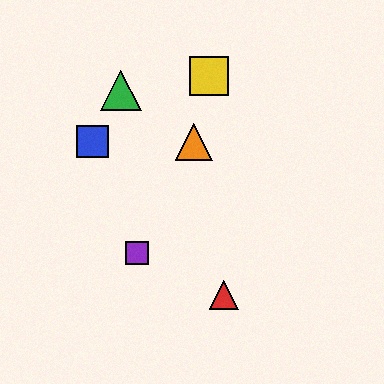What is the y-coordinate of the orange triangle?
The orange triangle is at y≈142.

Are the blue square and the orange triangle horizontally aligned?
Yes, both are at y≈142.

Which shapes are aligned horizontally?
The blue square, the orange triangle are aligned horizontally.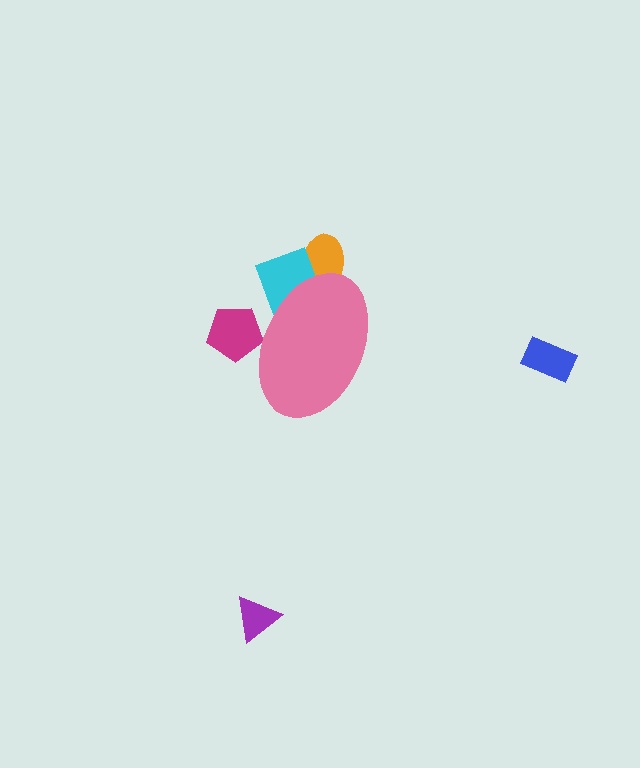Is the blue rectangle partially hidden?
No, the blue rectangle is fully visible.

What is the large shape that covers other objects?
A pink ellipse.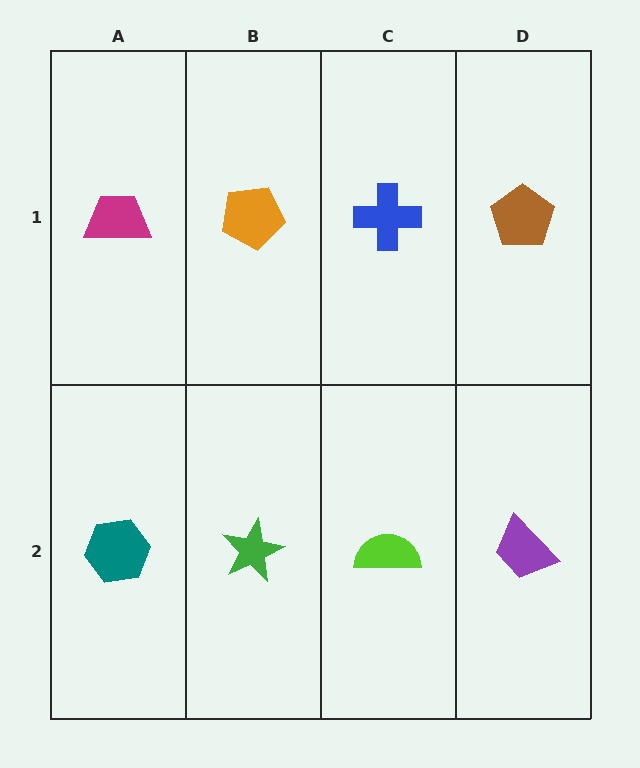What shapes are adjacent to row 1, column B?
A green star (row 2, column B), a magenta trapezoid (row 1, column A), a blue cross (row 1, column C).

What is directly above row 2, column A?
A magenta trapezoid.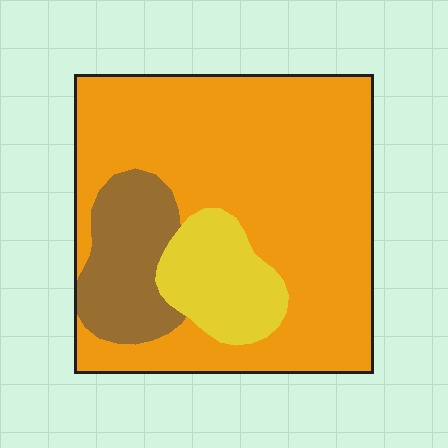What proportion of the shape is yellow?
Yellow takes up about one eighth (1/8) of the shape.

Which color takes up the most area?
Orange, at roughly 70%.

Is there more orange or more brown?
Orange.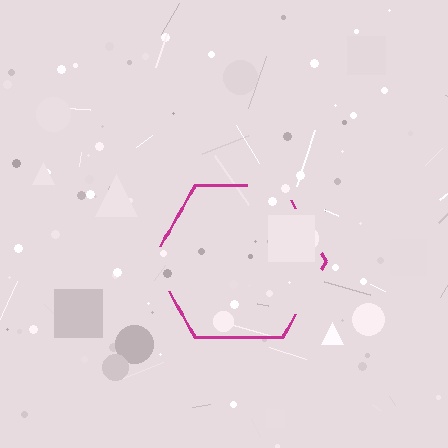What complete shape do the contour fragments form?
The contour fragments form a hexagon.